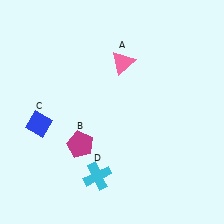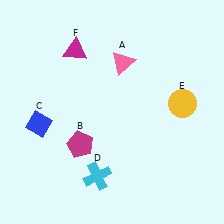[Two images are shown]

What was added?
A yellow circle (E), a magenta triangle (F) were added in Image 2.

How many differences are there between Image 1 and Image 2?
There are 2 differences between the two images.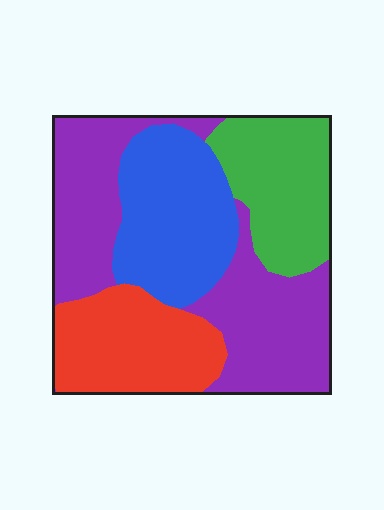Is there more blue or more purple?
Purple.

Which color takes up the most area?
Purple, at roughly 40%.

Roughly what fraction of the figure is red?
Red covers roughly 20% of the figure.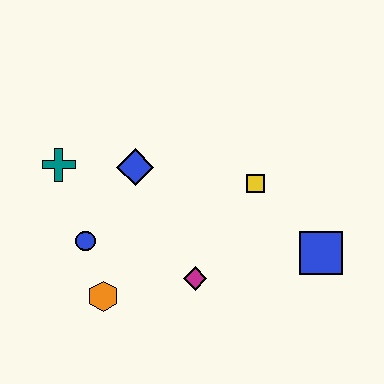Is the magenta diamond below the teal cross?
Yes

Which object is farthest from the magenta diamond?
The teal cross is farthest from the magenta diamond.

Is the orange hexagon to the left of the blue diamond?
Yes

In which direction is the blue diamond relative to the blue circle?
The blue diamond is above the blue circle.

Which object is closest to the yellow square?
The blue square is closest to the yellow square.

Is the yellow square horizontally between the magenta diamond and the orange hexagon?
No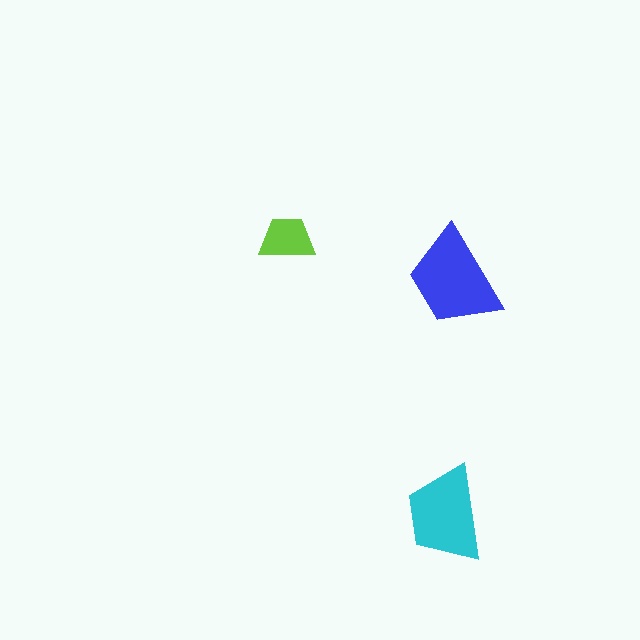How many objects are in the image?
There are 3 objects in the image.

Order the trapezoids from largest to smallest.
the blue one, the cyan one, the lime one.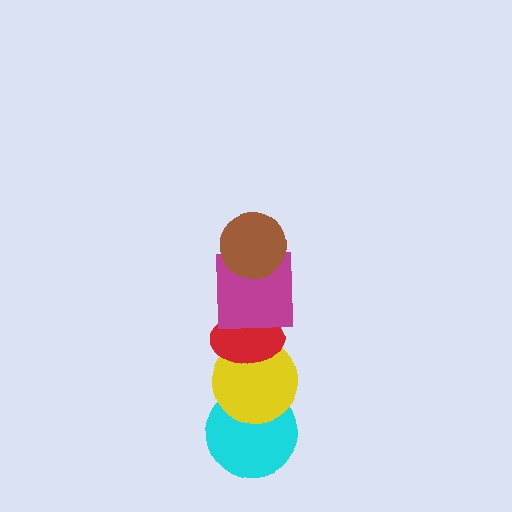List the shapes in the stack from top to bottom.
From top to bottom: the brown circle, the magenta square, the red ellipse, the yellow circle, the cyan circle.